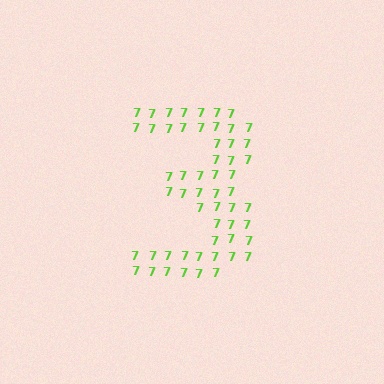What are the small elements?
The small elements are digit 7's.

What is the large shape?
The large shape is the digit 3.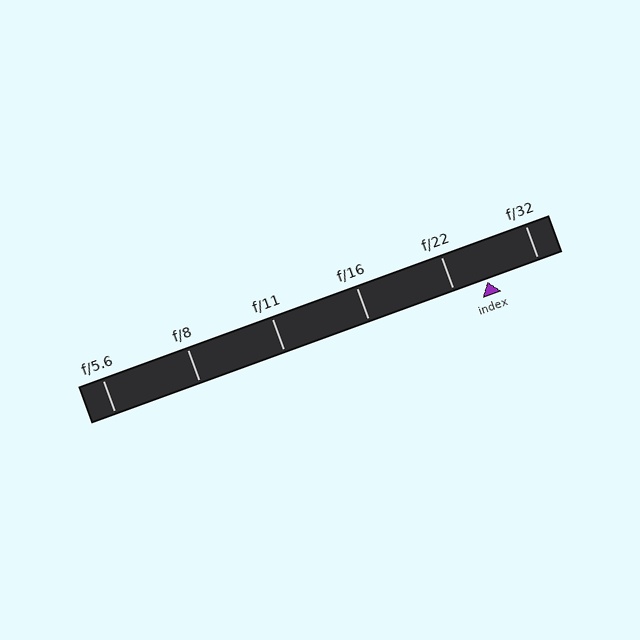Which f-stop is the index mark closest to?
The index mark is closest to f/22.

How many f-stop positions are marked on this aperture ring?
There are 6 f-stop positions marked.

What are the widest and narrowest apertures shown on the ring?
The widest aperture shown is f/5.6 and the narrowest is f/32.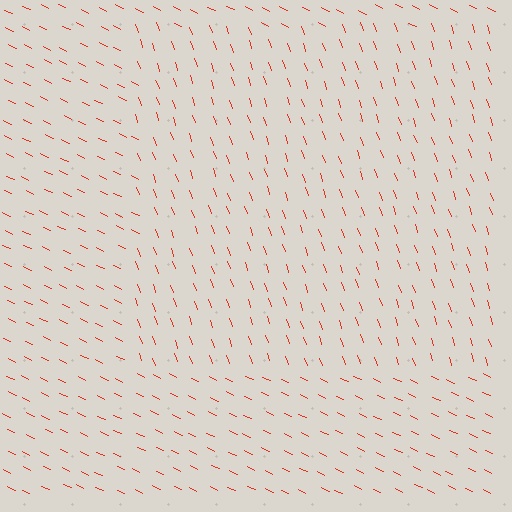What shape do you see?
I see a rectangle.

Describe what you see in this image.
The image is filled with small red line segments. A rectangle region in the image has lines oriented differently from the surrounding lines, creating a visible texture boundary.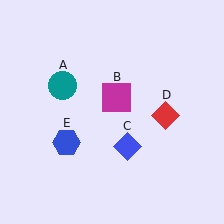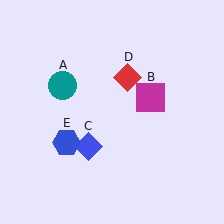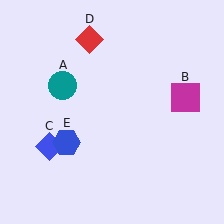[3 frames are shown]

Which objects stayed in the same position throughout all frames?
Teal circle (object A) and blue hexagon (object E) remained stationary.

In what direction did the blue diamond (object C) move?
The blue diamond (object C) moved left.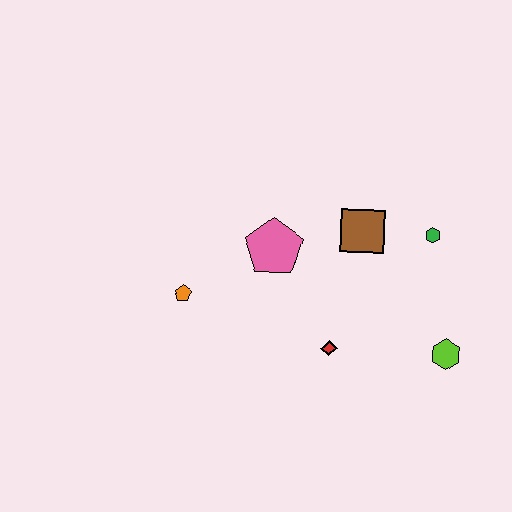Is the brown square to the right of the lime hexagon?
No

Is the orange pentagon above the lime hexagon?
Yes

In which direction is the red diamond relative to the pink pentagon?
The red diamond is below the pink pentagon.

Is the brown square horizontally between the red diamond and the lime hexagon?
Yes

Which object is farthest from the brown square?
The orange pentagon is farthest from the brown square.